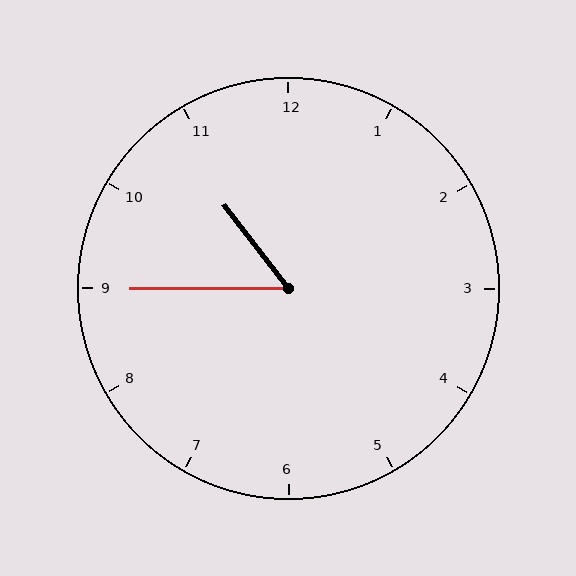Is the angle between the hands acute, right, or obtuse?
It is acute.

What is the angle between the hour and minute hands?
Approximately 52 degrees.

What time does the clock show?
10:45.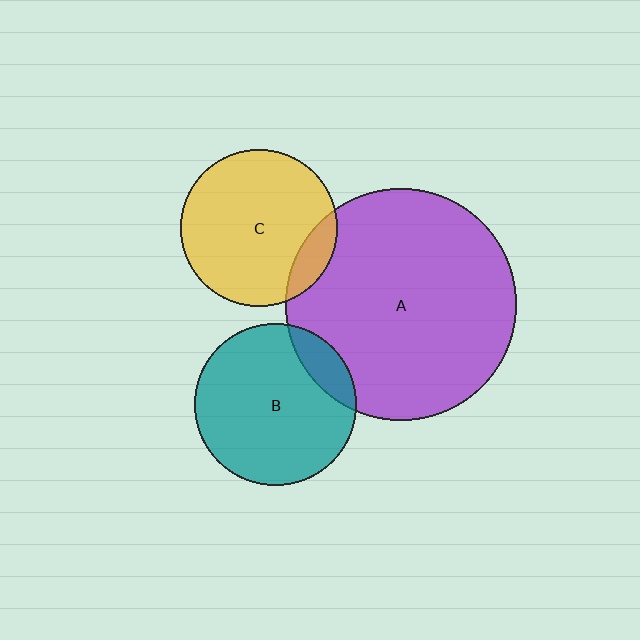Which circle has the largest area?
Circle A (purple).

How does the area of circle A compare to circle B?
Approximately 2.0 times.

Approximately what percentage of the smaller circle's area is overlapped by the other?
Approximately 10%.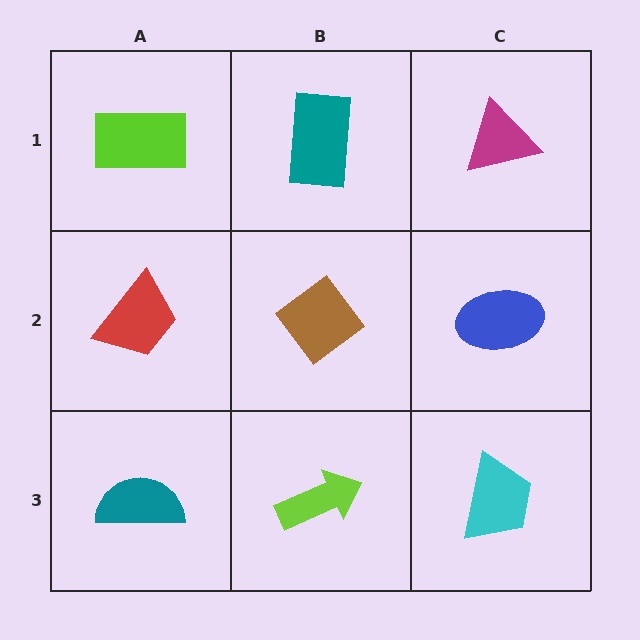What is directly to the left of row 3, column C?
A lime arrow.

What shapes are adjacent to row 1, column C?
A blue ellipse (row 2, column C), a teal rectangle (row 1, column B).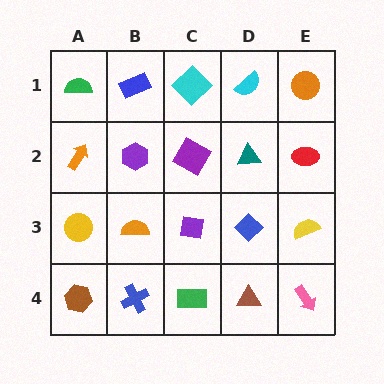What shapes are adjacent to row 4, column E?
A yellow semicircle (row 3, column E), a brown triangle (row 4, column D).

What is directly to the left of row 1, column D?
A cyan diamond.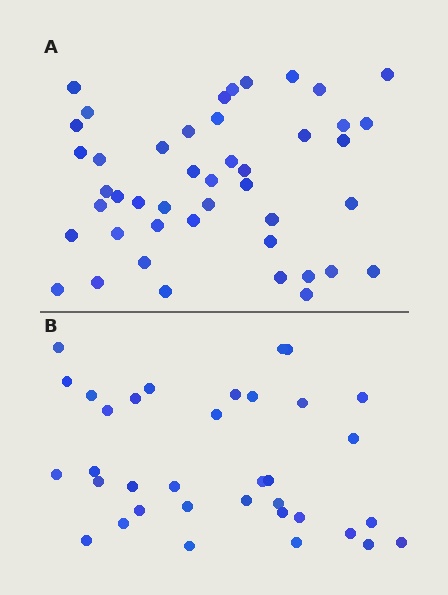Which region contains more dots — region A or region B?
Region A (the top region) has more dots.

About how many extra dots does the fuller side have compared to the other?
Region A has roughly 10 or so more dots than region B.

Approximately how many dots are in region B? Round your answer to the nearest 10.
About 40 dots. (The exact count is 35, which rounds to 40.)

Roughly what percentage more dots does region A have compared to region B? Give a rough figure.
About 30% more.